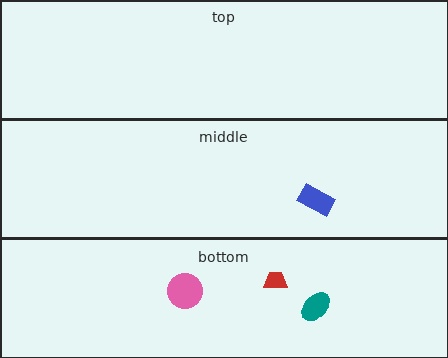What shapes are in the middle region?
The blue rectangle.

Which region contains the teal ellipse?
The bottom region.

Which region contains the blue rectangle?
The middle region.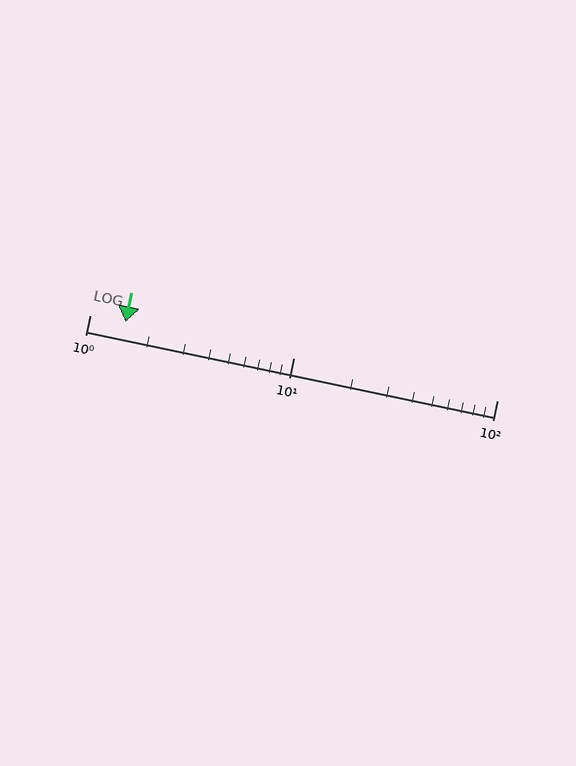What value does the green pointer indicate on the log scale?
The pointer indicates approximately 1.5.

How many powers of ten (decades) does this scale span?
The scale spans 2 decades, from 1 to 100.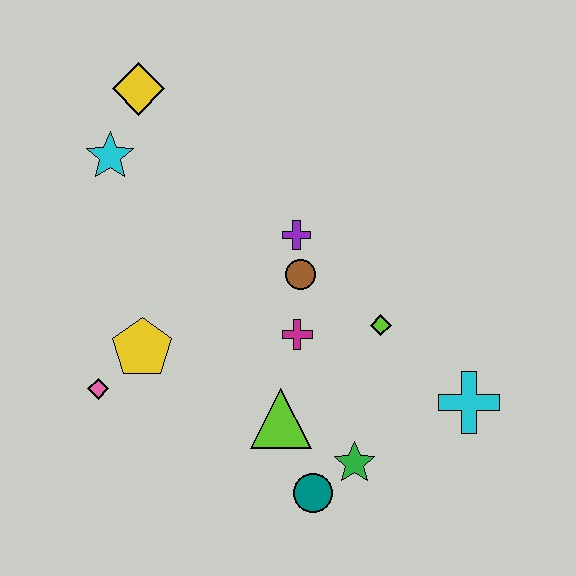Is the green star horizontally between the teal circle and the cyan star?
No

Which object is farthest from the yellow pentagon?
The cyan cross is farthest from the yellow pentagon.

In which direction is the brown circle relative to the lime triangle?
The brown circle is above the lime triangle.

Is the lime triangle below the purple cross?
Yes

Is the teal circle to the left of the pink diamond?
No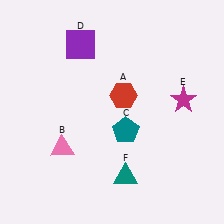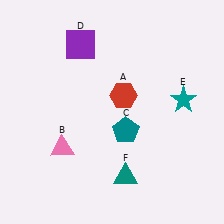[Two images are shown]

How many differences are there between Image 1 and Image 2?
There is 1 difference between the two images.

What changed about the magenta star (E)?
In Image 1, E is magenta. In Image 2, it changed to teal.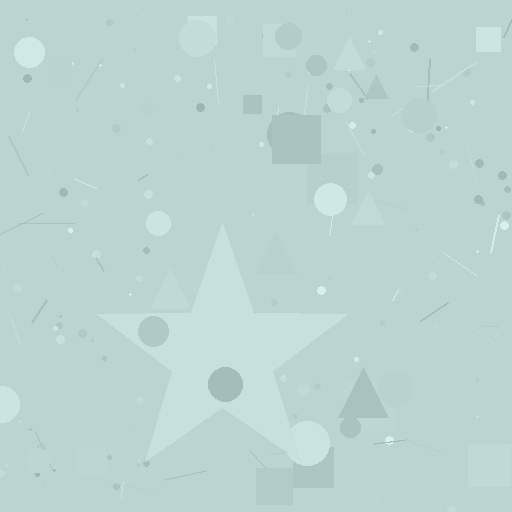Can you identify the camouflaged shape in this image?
The camouflaged shape is a star.